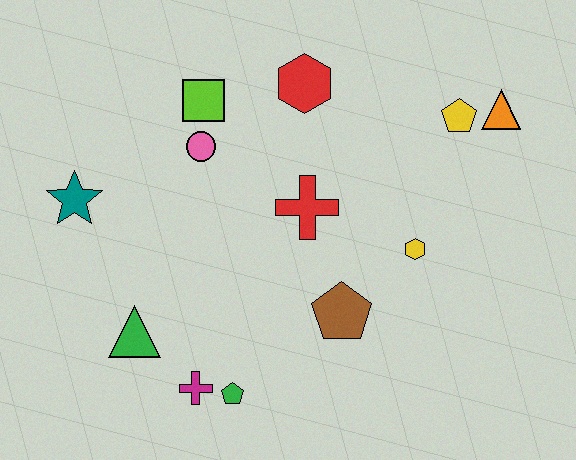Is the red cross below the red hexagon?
Yes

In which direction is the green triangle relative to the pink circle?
The green triangle is below the pink circle.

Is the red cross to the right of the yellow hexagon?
No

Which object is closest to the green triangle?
The magenta cross is closest to the green triangle.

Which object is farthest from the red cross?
The teal star is farthest from the red cross.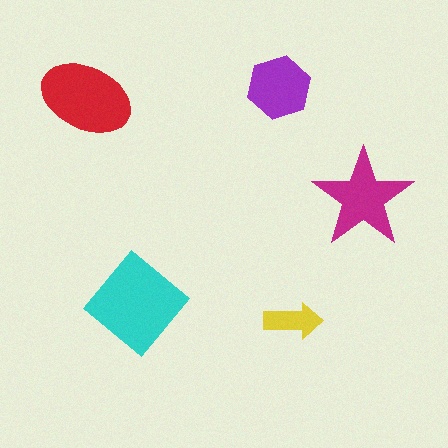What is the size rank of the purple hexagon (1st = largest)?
4th.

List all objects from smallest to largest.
The yellow arrow, the purple hexagon, the magenta star, the red ellipse, the cyan diamond.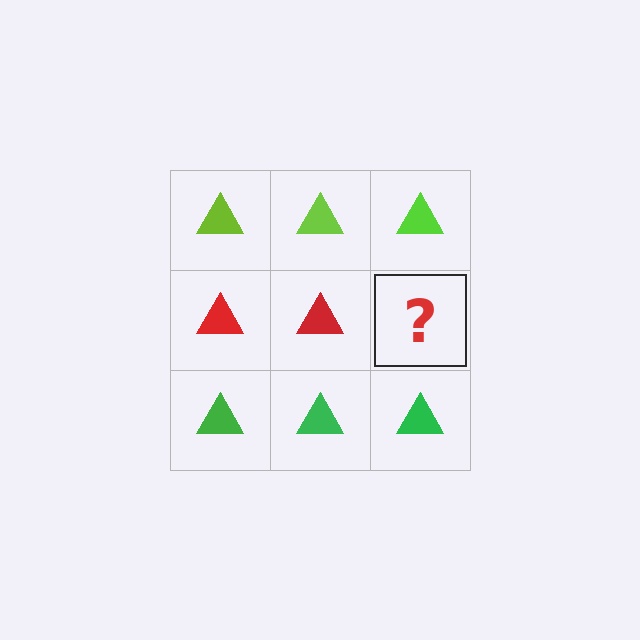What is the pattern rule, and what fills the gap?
The rule is that each row has a consistent color. The gap should be filled with a red triangle.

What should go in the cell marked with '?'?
The missing cell should contain a red triangle.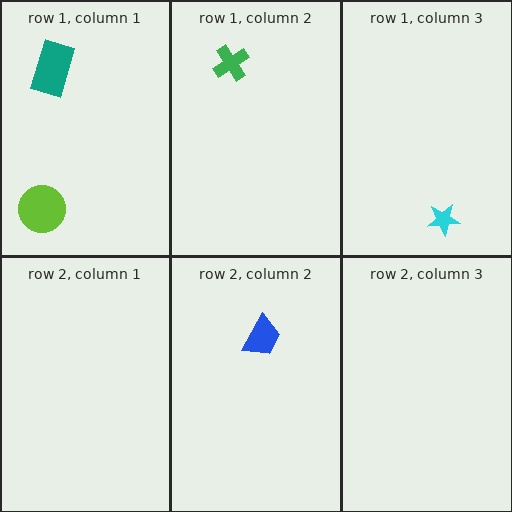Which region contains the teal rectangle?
The row 1, column 1 region.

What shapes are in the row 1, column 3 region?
The cyan star.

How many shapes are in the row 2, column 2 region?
1.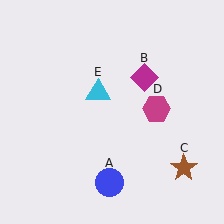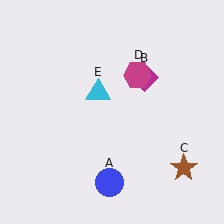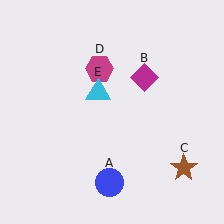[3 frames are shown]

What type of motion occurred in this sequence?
The magenta hexagon (object D) rotated counterclockwise around the center of the scene.